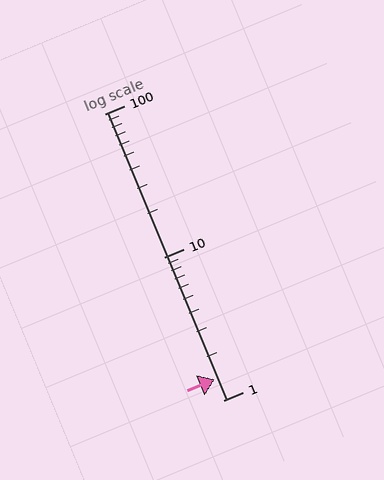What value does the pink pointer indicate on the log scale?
The pointer indicates approximately 1.4.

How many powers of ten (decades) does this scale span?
The scale spans 2 decades, from 1 to 100.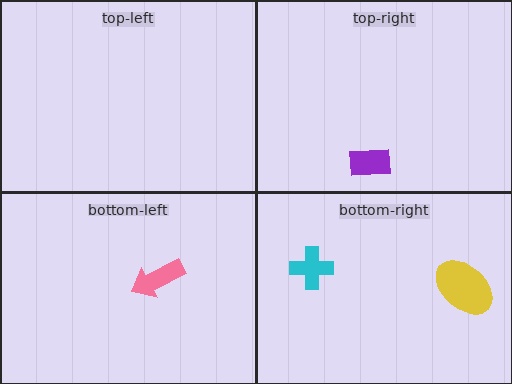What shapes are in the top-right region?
The purple rectangle.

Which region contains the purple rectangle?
The top-right region.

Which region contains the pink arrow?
The bottom-left region.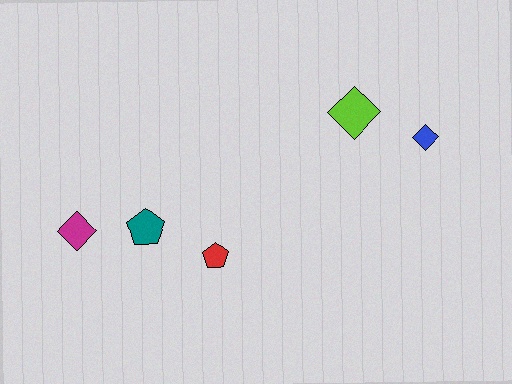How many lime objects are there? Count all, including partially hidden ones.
There is 1 lime object.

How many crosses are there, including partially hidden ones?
There are no crosses.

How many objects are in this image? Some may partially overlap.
There are 5 objects.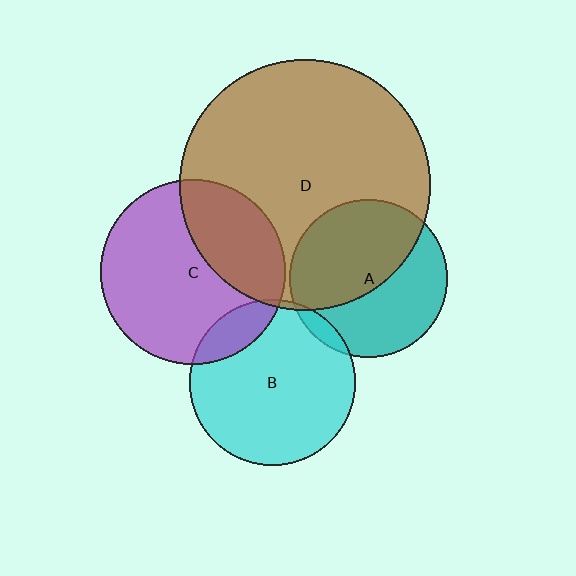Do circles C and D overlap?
Yes.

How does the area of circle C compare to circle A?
Approximately 1.4 times.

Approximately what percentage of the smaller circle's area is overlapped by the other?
Approximately 30%.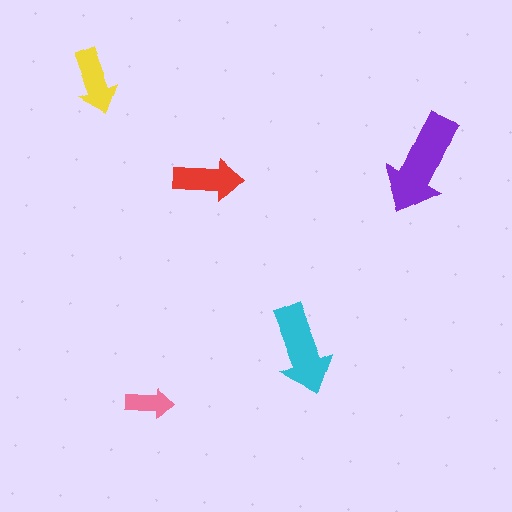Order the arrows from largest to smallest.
the purple one, the cyan one, the red one, the yellow one, the pink one.